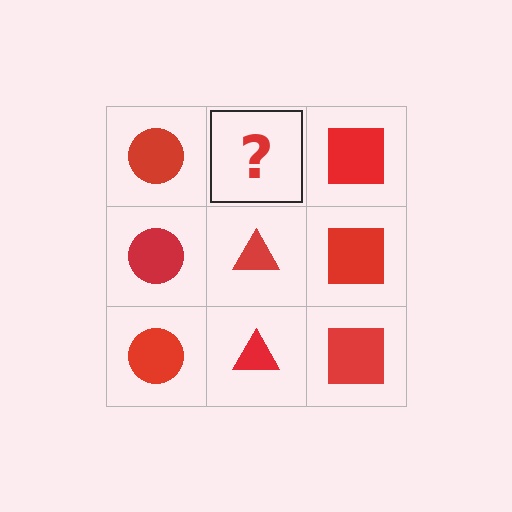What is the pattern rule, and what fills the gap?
The rule is that each column has a consistent shape. The gap should be filled with a red triangle.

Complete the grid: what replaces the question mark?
The question mark should be replaced with a red triangle.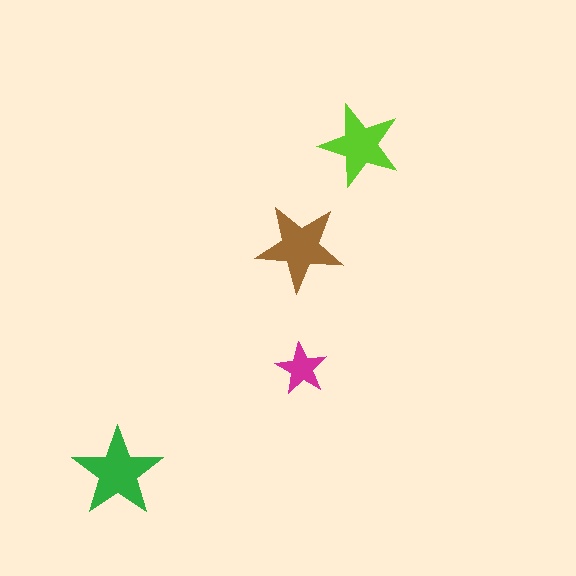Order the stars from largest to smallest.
the green one, the brown one, the lime one, the magenta one.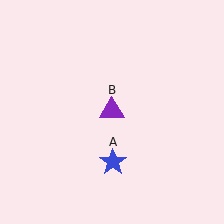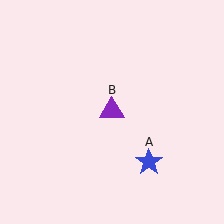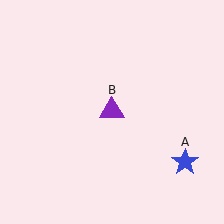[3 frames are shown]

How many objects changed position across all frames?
1 object changed position: blue star (object A).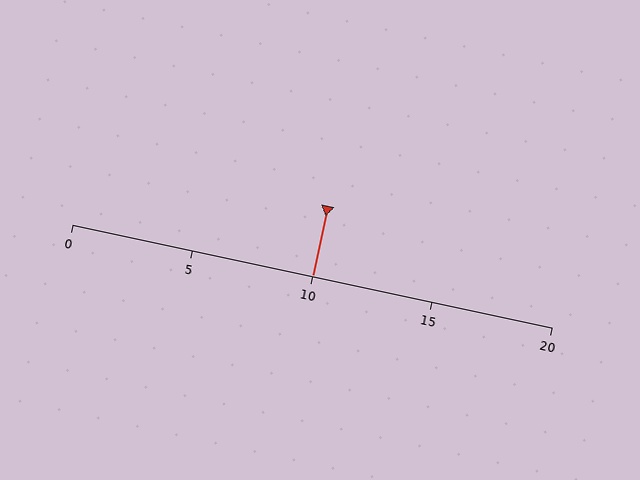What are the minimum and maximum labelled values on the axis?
The axis runs from 0 to 20.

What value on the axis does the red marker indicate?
The marker indicates approximately 10.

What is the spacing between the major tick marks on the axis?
The major ticks are spaced 5 apart.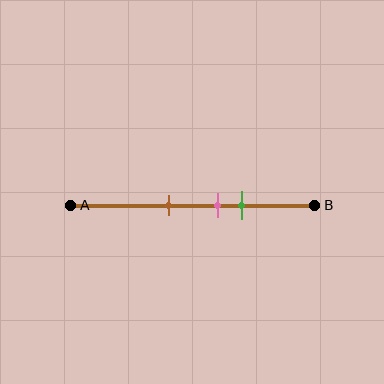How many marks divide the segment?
There are 3 marks dividing the segment.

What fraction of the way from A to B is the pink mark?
The pink mark is approximately 60% (0.6) of the way from A to B.